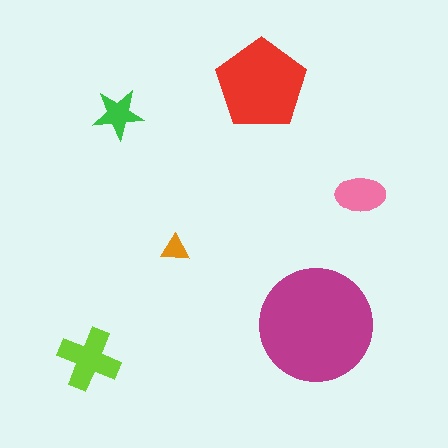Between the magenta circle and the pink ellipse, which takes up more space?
The magenta circle.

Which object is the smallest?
The orange triangle.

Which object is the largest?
The magenta circle.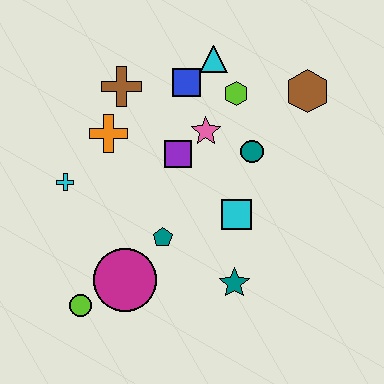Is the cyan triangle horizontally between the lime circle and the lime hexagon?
Yes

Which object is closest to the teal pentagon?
The magenta circle is closest to the teal pentagon.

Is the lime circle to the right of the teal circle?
No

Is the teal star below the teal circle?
Yes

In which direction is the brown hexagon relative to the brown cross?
The brown hexagon is to the right of the brown cross.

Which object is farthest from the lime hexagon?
The lime circle is farthest from the lime hexagon.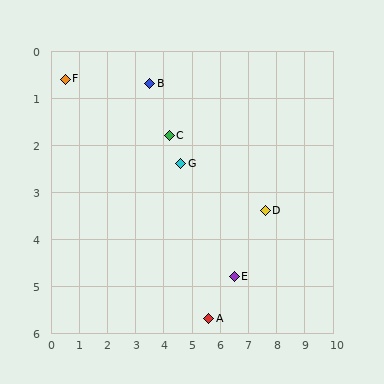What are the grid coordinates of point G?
Point G is at approximately (4.6, 2.4).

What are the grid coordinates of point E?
Point E is at approximately (6.5, 4.8).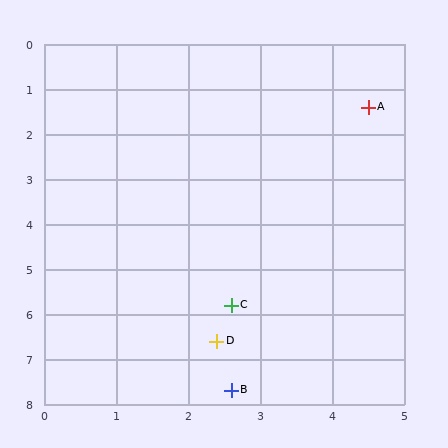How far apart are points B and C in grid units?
Points B and C are about 1.9 grid units apart.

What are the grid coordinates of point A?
Point A is at approximately (4.5, 1.4).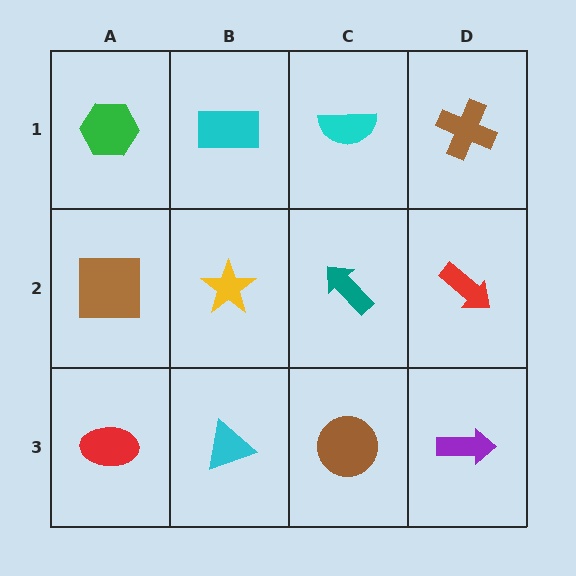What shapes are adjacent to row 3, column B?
A yellow star (row 2, column B), a red ellipse (row 3, column A), a brown circle (row 3, column C).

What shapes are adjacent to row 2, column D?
A brown cross (row 1, column D), a purple arrow (row 3, column D), a teal arrow (row 2, column C).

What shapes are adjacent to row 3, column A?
A brown square (row 2, column A), a cyan triangle (row 3, column B).